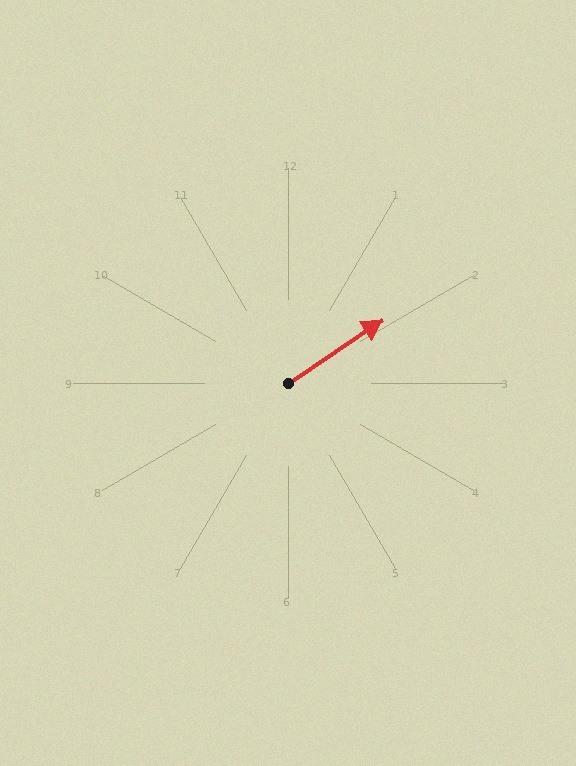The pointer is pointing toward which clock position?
Roughly 2 o'clock.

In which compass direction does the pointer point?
Northeast.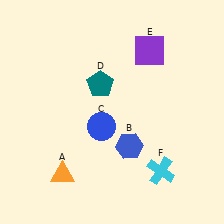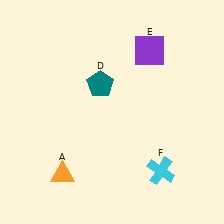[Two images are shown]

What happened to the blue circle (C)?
The blue circle (C) was removed in Image 2. It was in the bottom-left area of Image 1.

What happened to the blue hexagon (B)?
The blue hexagon (B) was removed in Image 2. It was in the bottom-right area of Image 1.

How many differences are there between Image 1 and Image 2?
There are 2 differences between the two images.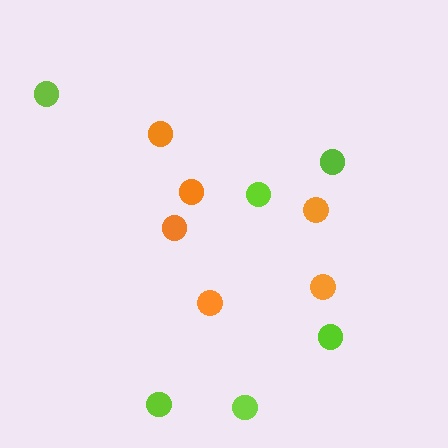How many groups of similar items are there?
There are 2 groups: one group of lime circles (6) and one group of orange circles (6).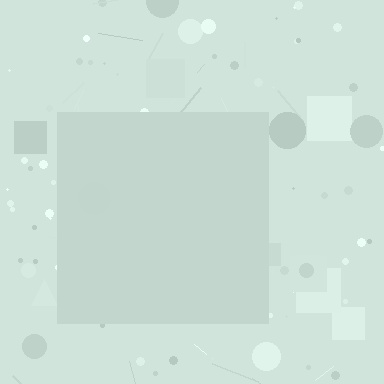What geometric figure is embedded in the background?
A square is embedded in the background.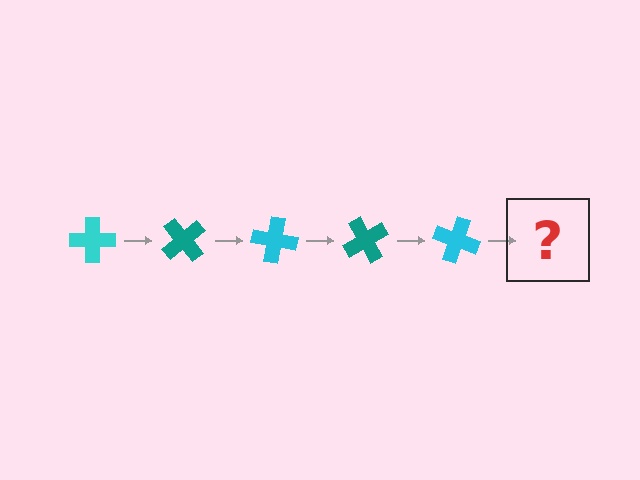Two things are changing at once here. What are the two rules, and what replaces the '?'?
The two rules are that it rotates 50 degrees each step and the color cycles through cyan and teal. The '?' should be a teal cross, rotated 250 degrees from the start.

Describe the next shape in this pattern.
It should be a teal cross, rotated 250 degrees from the start.